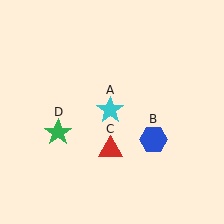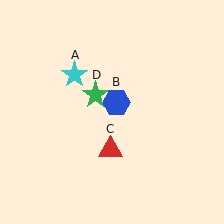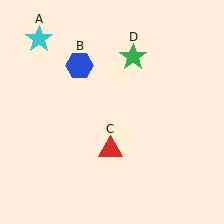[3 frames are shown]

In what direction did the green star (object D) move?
The green star (object D) moved up and to the right.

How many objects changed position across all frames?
3 objects changed position: cyan star (object A), blue hexagon (object B), green star (object D).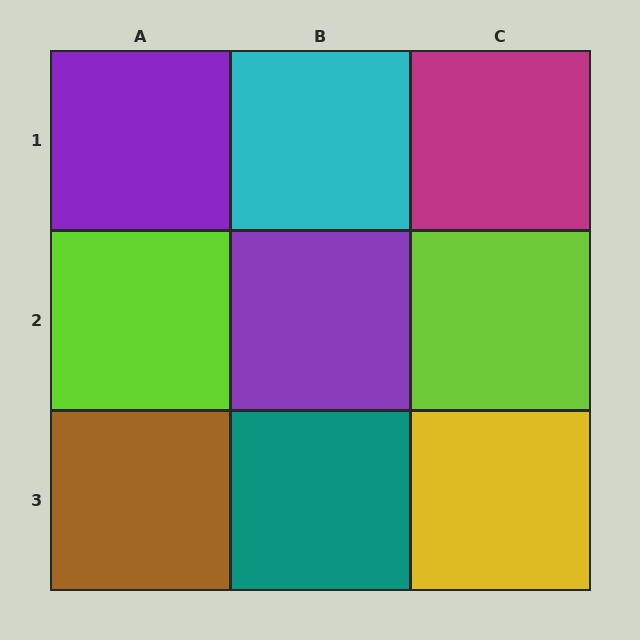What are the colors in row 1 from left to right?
Purple, cyan, magenta.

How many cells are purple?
2 cells are purple.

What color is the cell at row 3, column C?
Yellow.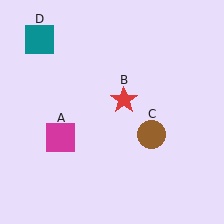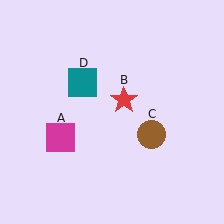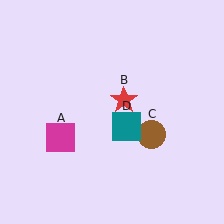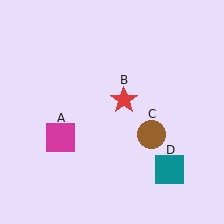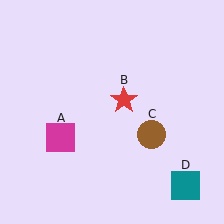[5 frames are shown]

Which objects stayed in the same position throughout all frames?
Magenta square (object A) and red star (object B) and brown circle (object C) remained stationary.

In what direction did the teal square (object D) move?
The teal square (object D) moved down and to the right.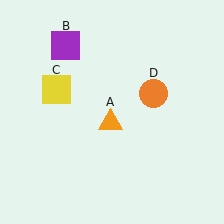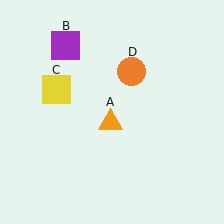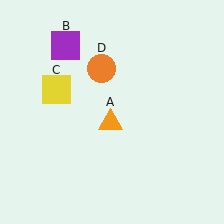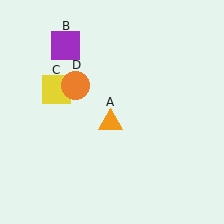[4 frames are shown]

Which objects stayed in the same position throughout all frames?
Orange triangle (object A) and purple square (object B) and yellow square (object C) remained stationary.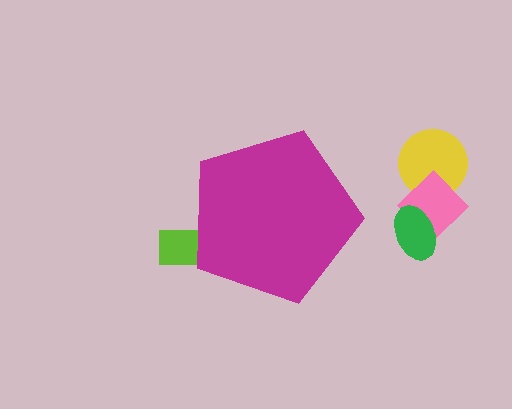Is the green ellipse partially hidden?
No, the green ellipse is fully visible.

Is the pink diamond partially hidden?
No, the pink diamond is fully visible.